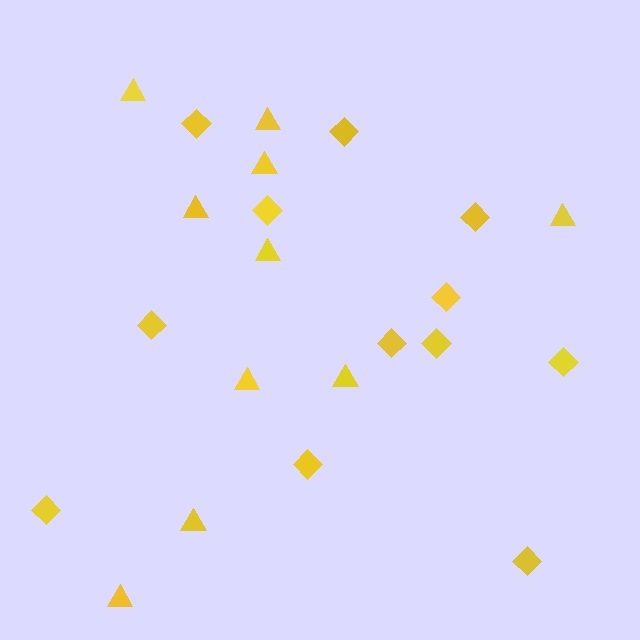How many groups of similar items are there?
There are 2 groups: one group of triangles (10) and one group of diamonds (12).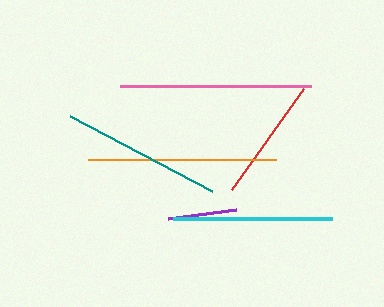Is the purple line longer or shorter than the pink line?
The pink line is longer than the purple line.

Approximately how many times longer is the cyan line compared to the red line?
The cyan line is approximately 1.3 times the length of the red line.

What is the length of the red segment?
The red segment is approximately 124 pixels long.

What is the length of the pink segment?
The pink segment is approximately 191 pixels long.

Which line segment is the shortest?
The purple line is the shortest at approximately 68 pixels.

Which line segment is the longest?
The pink line is the longest at approximately 191 pixels.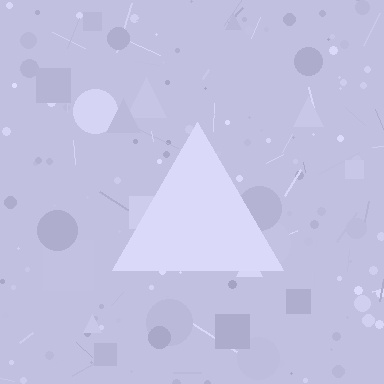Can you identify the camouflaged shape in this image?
The camouflaged shape is a triangle.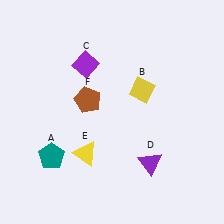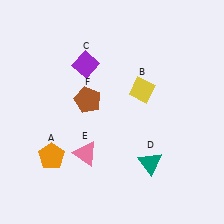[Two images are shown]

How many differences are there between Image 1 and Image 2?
There are 3 differences between the two images.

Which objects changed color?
A changed from teal to orange. D changed from purple to teal. E changed from yellow to pink.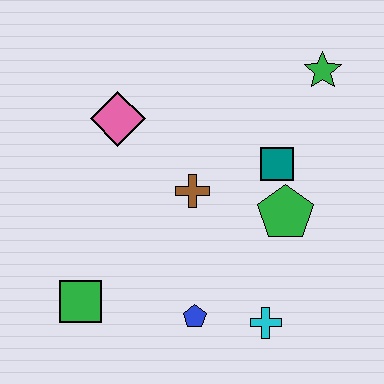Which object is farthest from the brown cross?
The green star is farthest from the brown cross.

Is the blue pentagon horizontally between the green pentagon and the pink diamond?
Yes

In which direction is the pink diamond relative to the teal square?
The pink diamond is to the left of the teal square.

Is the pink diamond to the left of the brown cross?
Yes